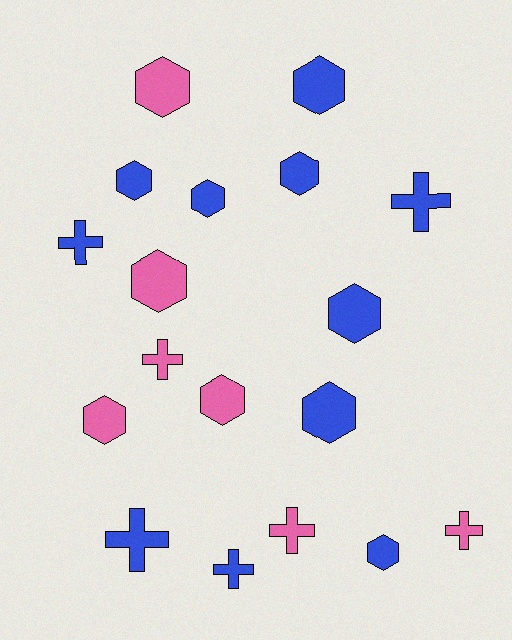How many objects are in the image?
There are 18 objects.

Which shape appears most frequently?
Hexagon, with 11 objects.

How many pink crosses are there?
There are 3 pink crosses.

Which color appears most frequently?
Blue, with 11 objects.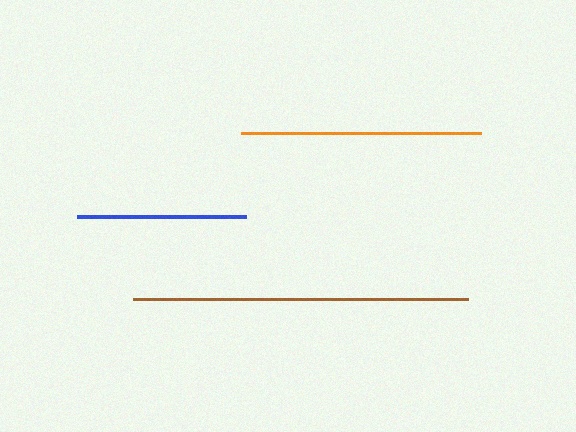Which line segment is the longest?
The brown line is the longest at approximately 336 pixels.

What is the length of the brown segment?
The brown segment is approximately 336 pixels long.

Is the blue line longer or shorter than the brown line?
The brown line is longer than the blue line.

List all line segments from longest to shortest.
From longest to shortest: brown, orange, blue.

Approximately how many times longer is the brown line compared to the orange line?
The brown line is approximately 1.4 times the length of the orange line.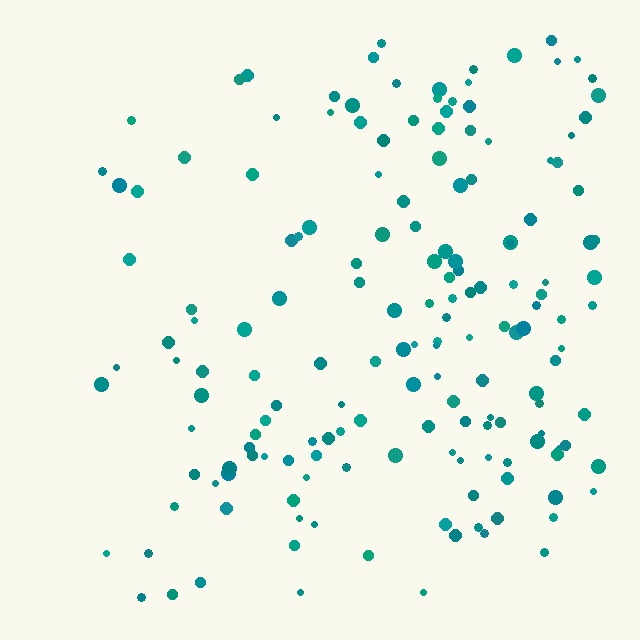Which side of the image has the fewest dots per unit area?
The left.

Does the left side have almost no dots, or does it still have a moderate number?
Still a moderate number, just noticeably fewer than the right.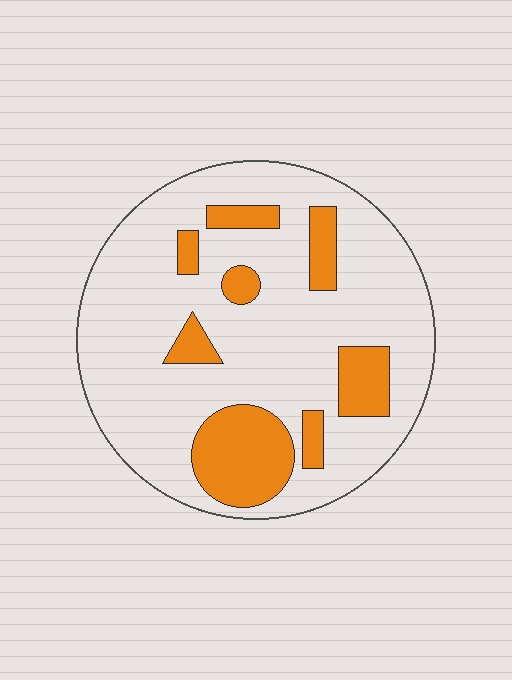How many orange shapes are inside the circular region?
8.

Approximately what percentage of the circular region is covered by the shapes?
Approximately 20%.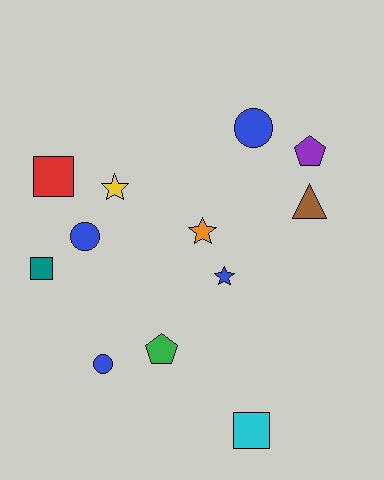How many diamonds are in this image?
There are no diamonds.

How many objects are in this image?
There are 12 objects.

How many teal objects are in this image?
There is 1 teal object.